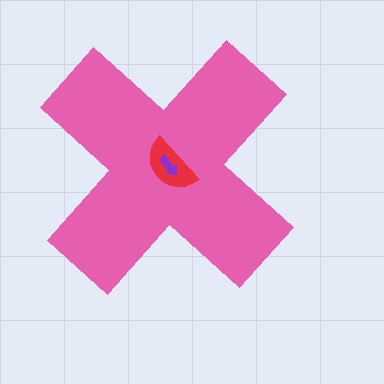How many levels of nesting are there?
3.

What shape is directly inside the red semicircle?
The purple arrow.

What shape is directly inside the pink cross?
The red semicircle.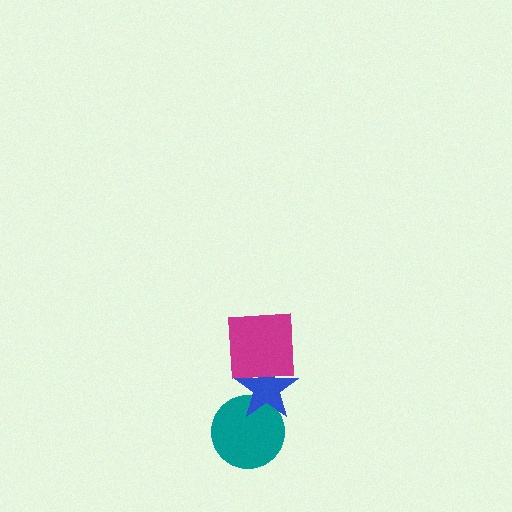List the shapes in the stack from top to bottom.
From top to bottom: the magenta square, the blue star, the teal circle.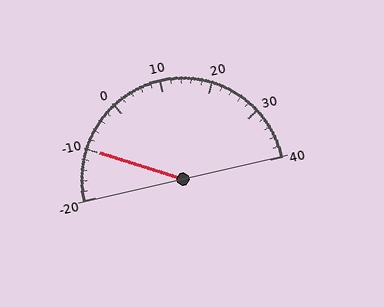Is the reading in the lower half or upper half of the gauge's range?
The reading is in the lower half of the range (-20 to 40).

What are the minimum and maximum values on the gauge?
The gauge ranges from -20 to 40.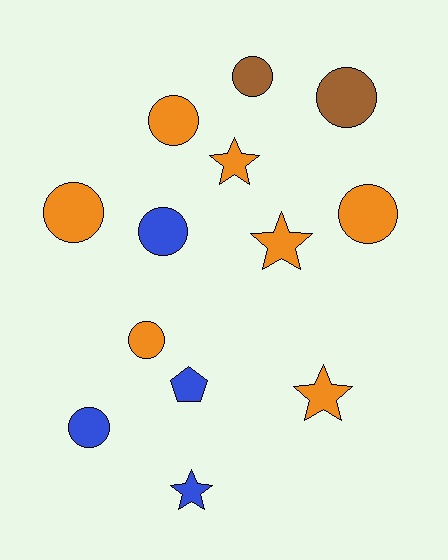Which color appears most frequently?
Orange, with 7 objects.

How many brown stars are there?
There are no brown stars.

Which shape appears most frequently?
Circle, with 8 objects.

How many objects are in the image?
There are 13 objects.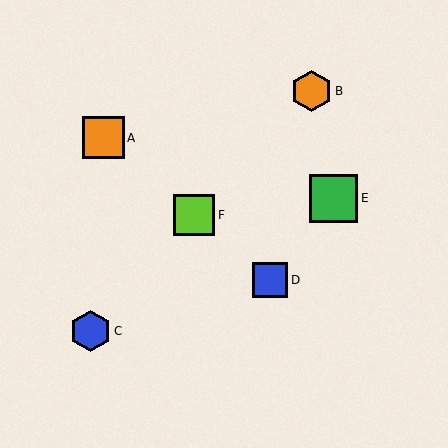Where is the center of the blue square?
The center of the blue square is at (270, 280).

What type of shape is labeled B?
Shape B is an orange hexagon.